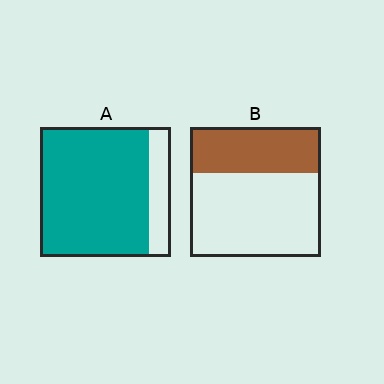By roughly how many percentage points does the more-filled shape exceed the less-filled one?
By roughly 50 percentage points (A over B).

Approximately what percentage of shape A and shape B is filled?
A is approximately 85% and B is approximately 35%.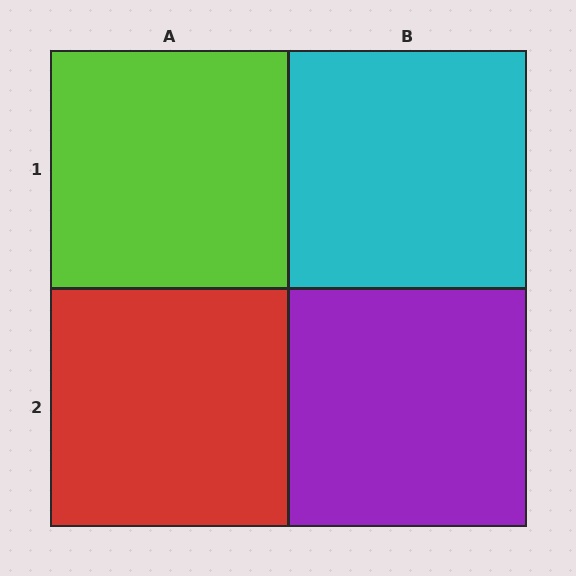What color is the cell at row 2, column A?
Red.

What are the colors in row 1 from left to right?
Lime, cyan.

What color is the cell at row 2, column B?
Purple.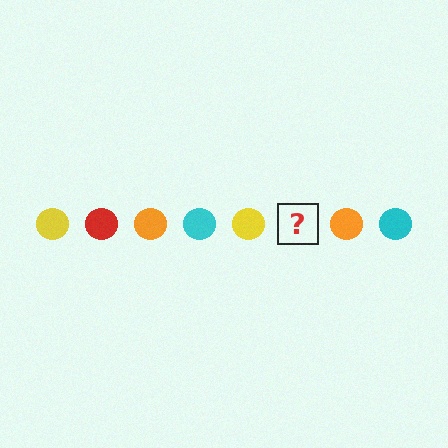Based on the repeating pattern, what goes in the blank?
The blank should be a red circle.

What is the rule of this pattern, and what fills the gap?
The rule is that the pattern cycles through yellow, red, orange, cyan circles. The gap should be filled with a red circle.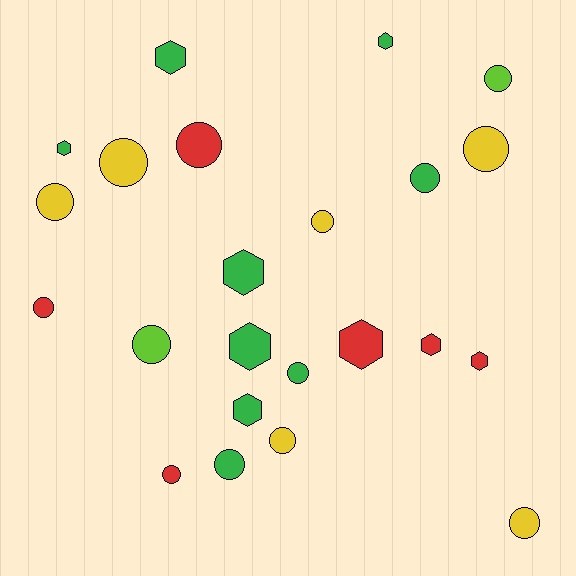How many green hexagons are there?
There are 6 green hexagons.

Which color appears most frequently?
Green, with 9 objects.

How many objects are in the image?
There are 23 objects.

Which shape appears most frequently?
Circle, with 14 objects.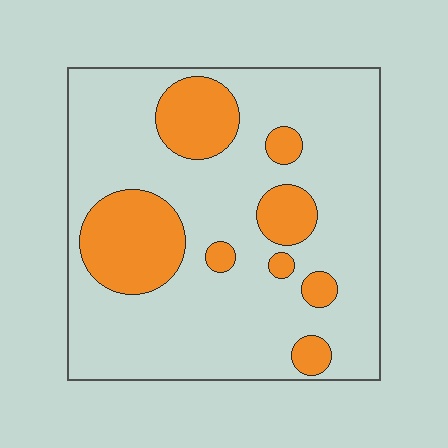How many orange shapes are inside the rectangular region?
8.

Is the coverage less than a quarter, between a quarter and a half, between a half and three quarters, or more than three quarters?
Less than a quarter.